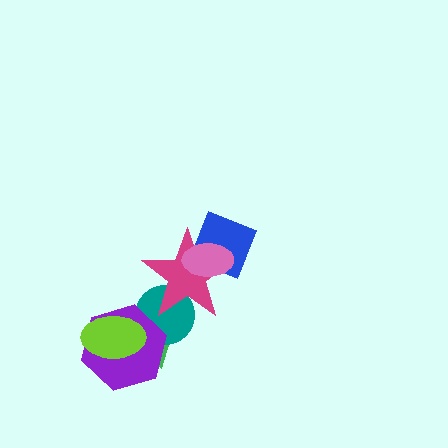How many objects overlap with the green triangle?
4 objects overlap with the green triangle.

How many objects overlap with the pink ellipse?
2 objects overlap with the pink ellipse.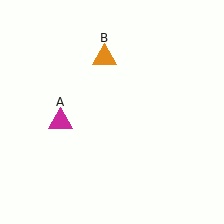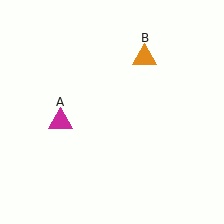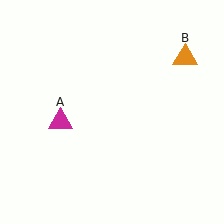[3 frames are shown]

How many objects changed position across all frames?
1 object changed position: orange triangle (object B).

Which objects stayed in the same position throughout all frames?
Magenta triangle (object A) remained stationary.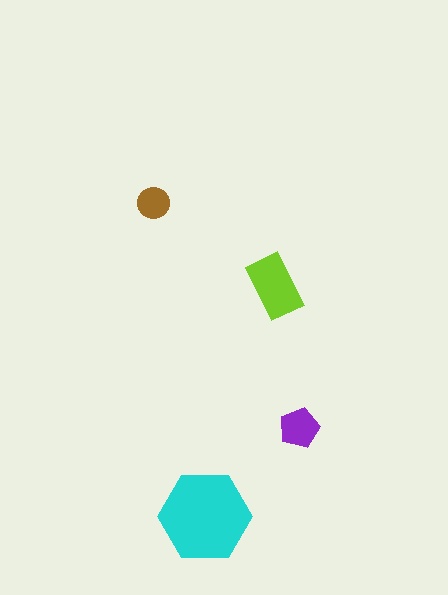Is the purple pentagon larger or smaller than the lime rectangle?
Smaller.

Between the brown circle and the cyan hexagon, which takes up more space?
The cyan hexagon.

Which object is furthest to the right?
The purple pentagon is rightmost.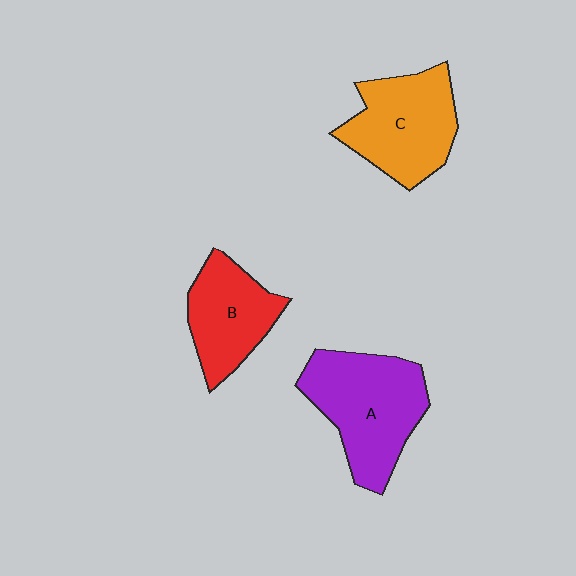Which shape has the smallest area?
Shape B (red).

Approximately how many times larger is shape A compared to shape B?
Approximately 1.4 times.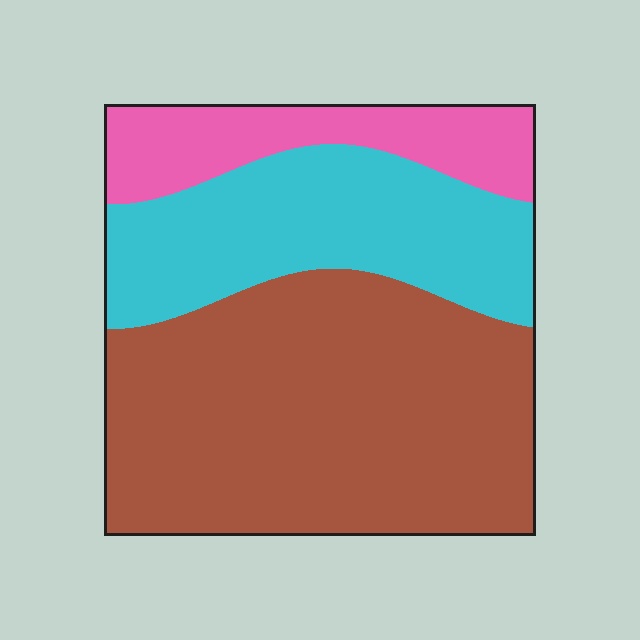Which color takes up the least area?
Pink, at roughly 15%.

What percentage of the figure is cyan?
Cyan covers 29% of the figure.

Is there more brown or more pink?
Brown.